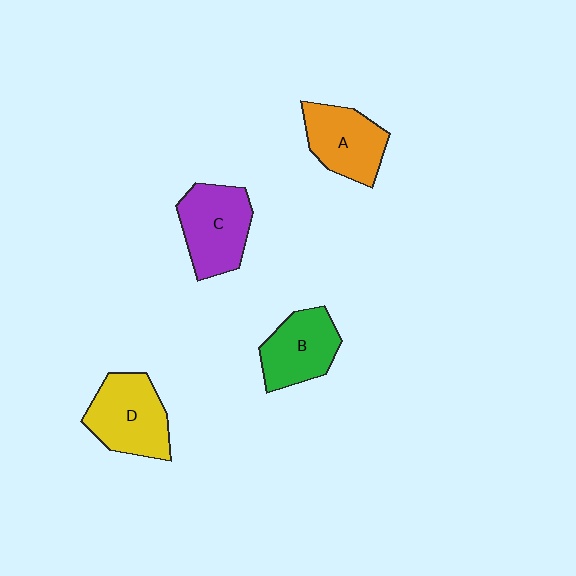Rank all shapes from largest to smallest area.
From largest to smallest: D (yellow), C (purple), A (orange), B (green).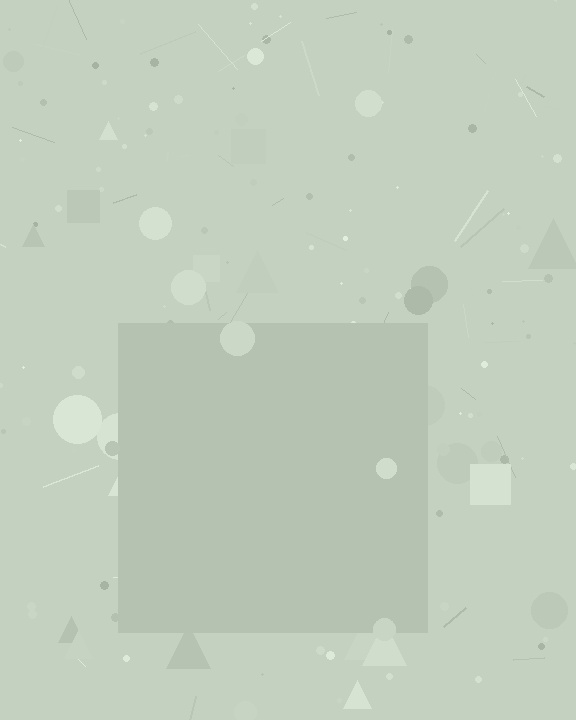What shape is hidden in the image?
A square is hidden in the image.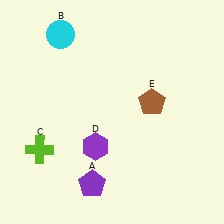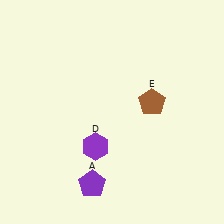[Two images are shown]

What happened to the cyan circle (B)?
The cyan circle (B) was removed in Image 2. It was in the top-left area of Image 1.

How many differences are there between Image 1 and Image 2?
There are 2 differences between the two images.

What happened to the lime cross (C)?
The lime cross (C) was removed in Image 2. It was in the bottom-left area of Image 1.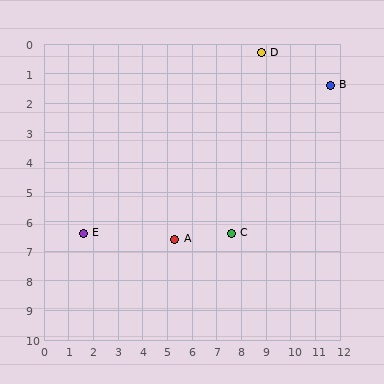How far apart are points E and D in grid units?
Points E and D are about 9.4 grid units apart.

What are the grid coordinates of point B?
Point B is at approximately (11.6, 1.4).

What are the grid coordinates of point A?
Point A is at approximately (5.3, 6.6).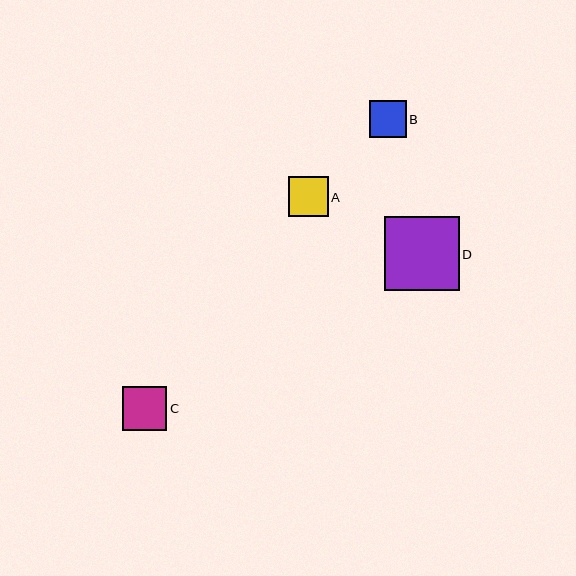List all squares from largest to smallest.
From largest to smallest: D, C, A, B.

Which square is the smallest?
Square B is the smallest with a size of approximately 37 pixels.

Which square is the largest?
Square D is the largest with a size of approximately 75 pixels.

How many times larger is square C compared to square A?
Square C is approximately 1.1 times the size of square A.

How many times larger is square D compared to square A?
Square D is approximately 1.9 times the size of square A.